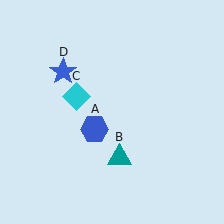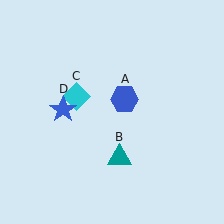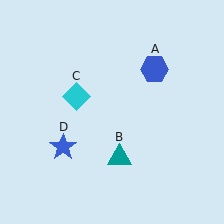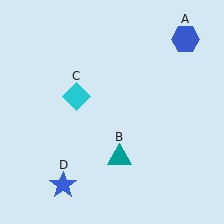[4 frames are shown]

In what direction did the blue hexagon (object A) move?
The blue hexagon (object A) moved up and to the right.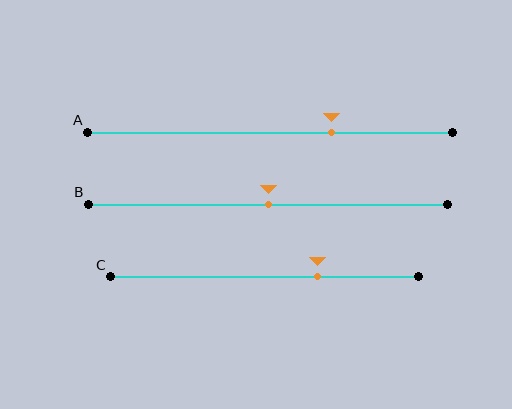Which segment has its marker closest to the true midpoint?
Segment B has its marker closest to the true midpoint.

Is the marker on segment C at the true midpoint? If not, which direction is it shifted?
No, the marker on segment C is shifted to the right by about 17% of the segment length.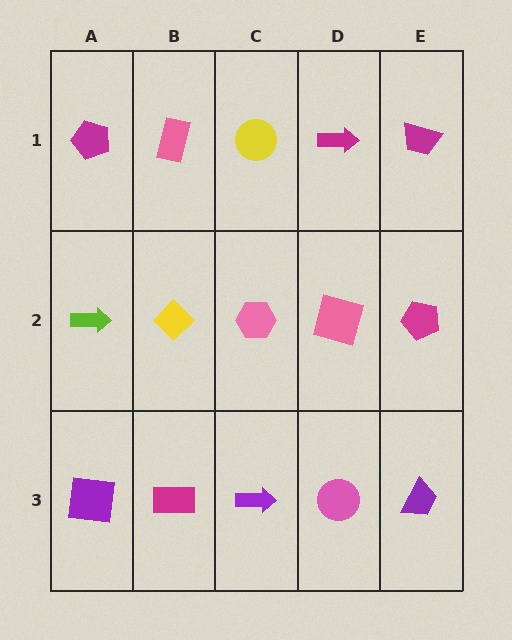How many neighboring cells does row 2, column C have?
4.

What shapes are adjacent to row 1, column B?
A yellow diamond (row 2, column B), a magenta pentagon (row 1, column A), a yellow circle (row 1, column C).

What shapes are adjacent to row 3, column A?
A lime arrow (row 2, column A), a magenta rectangle (row 3, column B).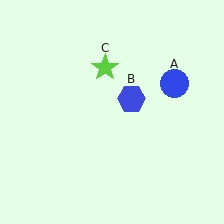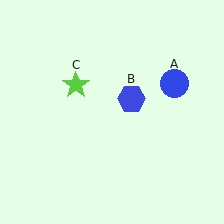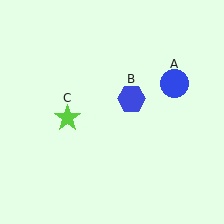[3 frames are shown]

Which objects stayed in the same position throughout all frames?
Blue circle (object A) and blue hexagon (object B) remained stationary.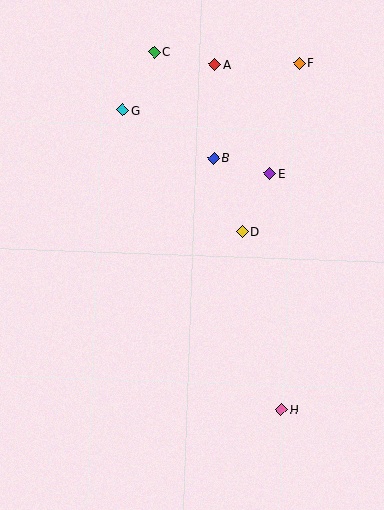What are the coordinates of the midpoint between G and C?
The midpoint between G and C is at (139, 81).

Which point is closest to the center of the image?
Point D at (242, 232) is closest to the center.